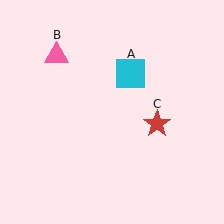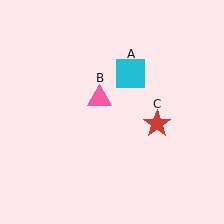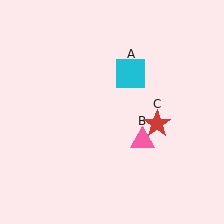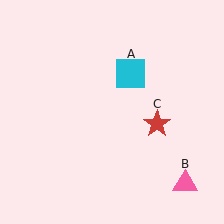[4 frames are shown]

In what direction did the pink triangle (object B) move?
The pink triangle (object B) moved down and to the right.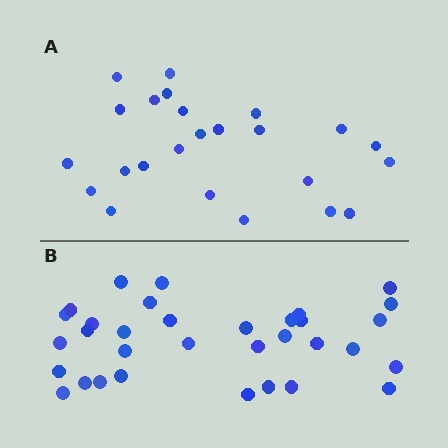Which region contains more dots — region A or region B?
Region B (the bottom region) has more dots.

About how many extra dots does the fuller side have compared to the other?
Region B has roughly 8 or so more dots than region A.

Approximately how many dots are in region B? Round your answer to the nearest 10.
About 30 dots. (The exact count is 33, which rounds to 30.)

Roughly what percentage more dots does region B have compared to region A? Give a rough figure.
About 40% more.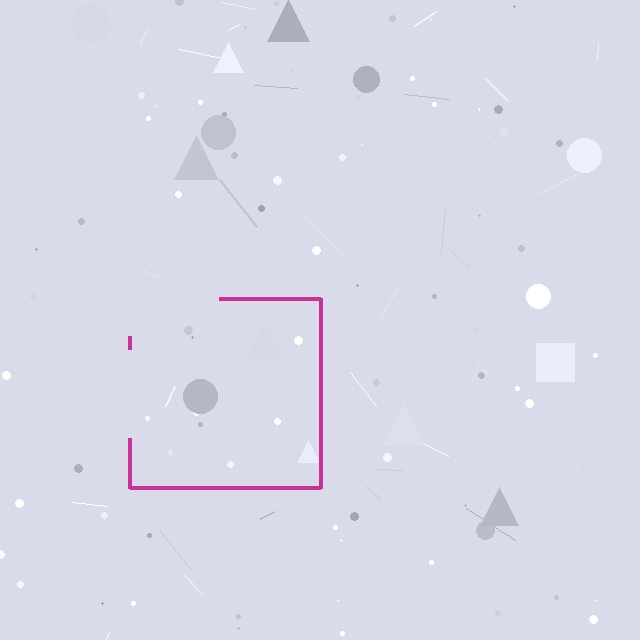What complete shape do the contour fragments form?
The contour fragments form a square.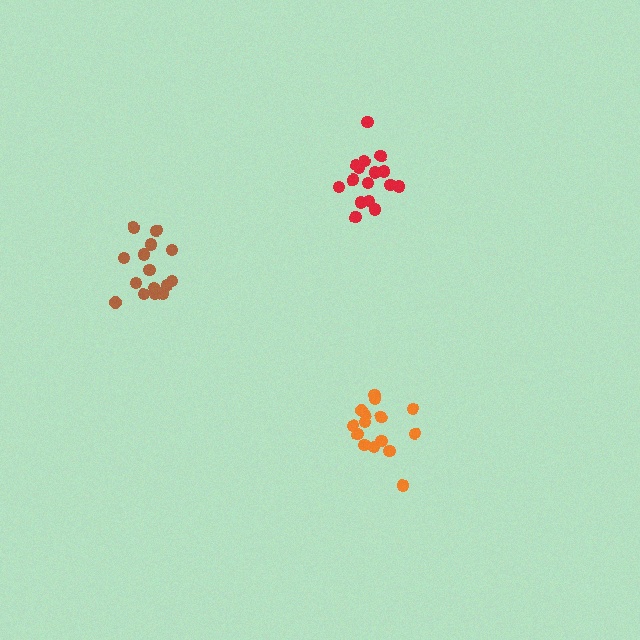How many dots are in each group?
Group 1: 15 dots, Group 2: 16 dots, Group 3: 15 dots (46 total).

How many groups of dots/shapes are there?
There are 3 groups.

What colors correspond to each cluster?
The clusters are colored: orange, red, brown.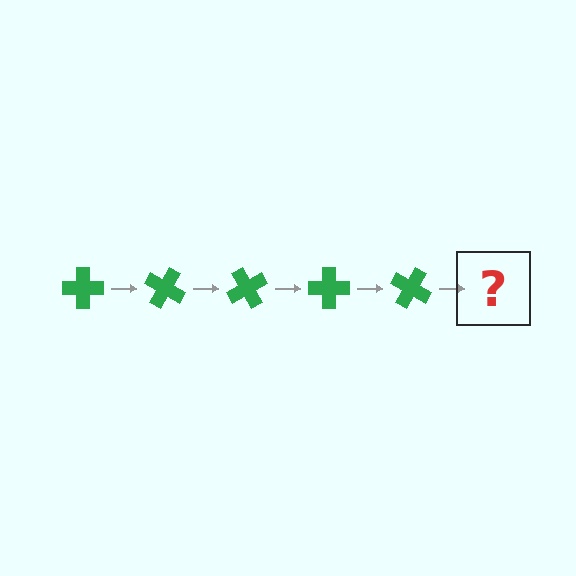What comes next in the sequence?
The next element should be a green cross rotated 150 degrees.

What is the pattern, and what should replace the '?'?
The pattern is that the cross rotates 30 degrees each step. The '?' should be a green cross rotated 150 degrees.